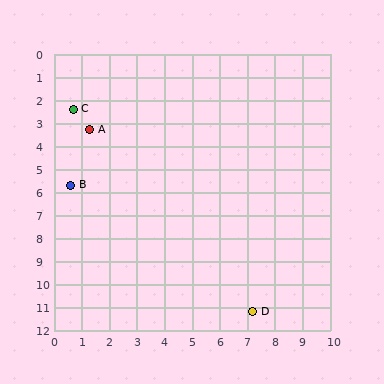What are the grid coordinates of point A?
Point A is at approximately (1.3, 3.3).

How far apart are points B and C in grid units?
Points B and C are about 3.3 grid units apart.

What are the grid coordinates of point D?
Point D is at approximately (7.2, 11.2).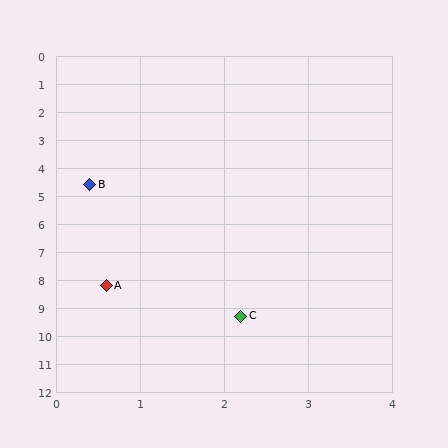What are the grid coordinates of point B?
Point B is at approximately (0.4, 4.6).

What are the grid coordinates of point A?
Point A is at approximately (0.6, 8.2).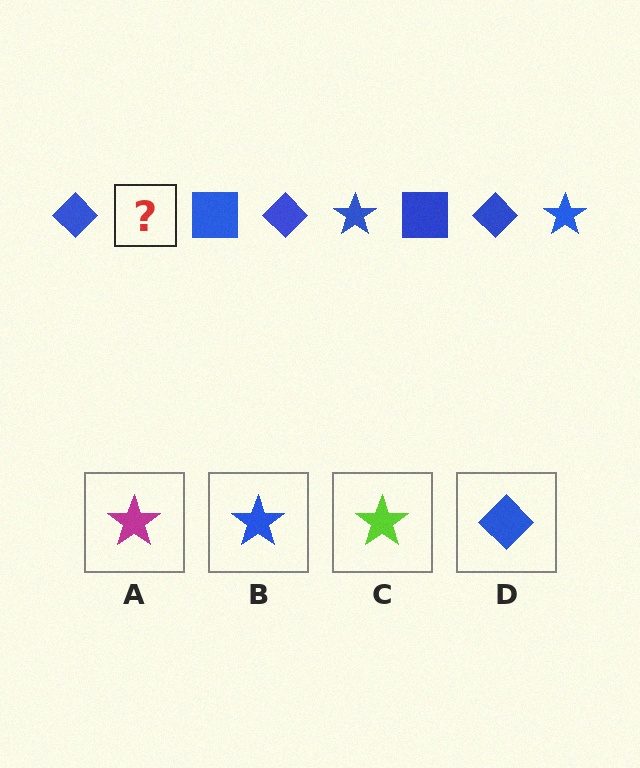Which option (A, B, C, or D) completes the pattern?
B.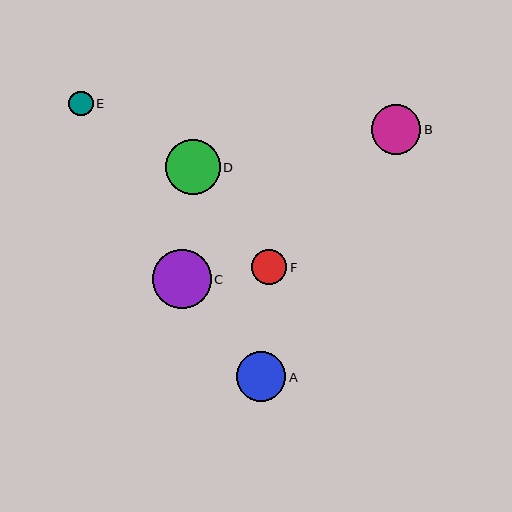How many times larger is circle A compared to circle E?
Circle A is approximately 2.1 times the size of circle E.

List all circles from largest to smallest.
From largest to smallest: C, D, A, B, F, E.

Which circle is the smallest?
Circle E is the smallest with a size of approximately 24 pixels.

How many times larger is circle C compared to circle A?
Circle C is approximately 1.2 times the size of circle A.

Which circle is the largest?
Circle C is the largest with a size of approximately 59 pixels.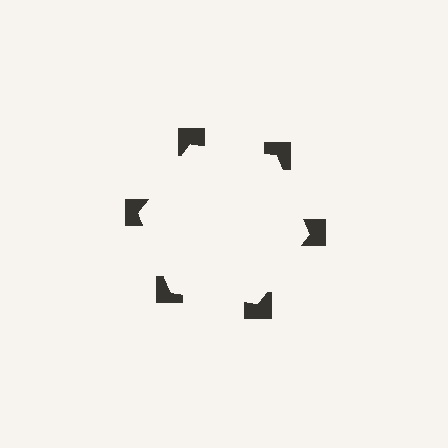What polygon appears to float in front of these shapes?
An illusory hexagon — its edges are inferred from the aligned wedge cuts in the notched squares, not physically drawn.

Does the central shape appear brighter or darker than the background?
It typically appears slightly brighter than the background, even though no actual brightness change is drawn.